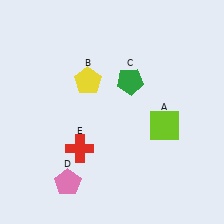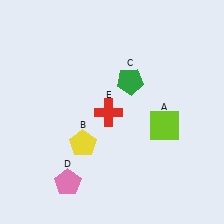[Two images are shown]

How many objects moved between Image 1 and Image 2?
2 objects moved between the two images.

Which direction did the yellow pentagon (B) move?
The yellow pentagon (B) moved down.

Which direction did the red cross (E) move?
The red cross (E) moved up.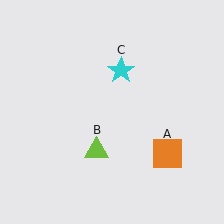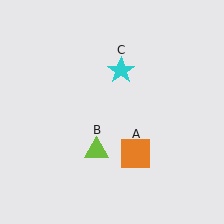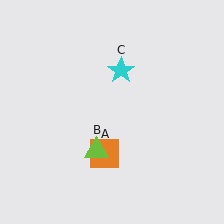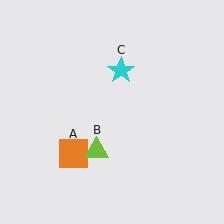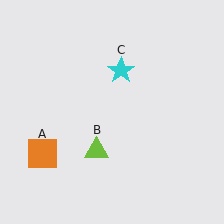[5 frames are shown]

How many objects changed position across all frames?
1 object changed position: orange square (object A).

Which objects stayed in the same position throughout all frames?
Lime triangle (object B) and cyan star (object C) remained stationary.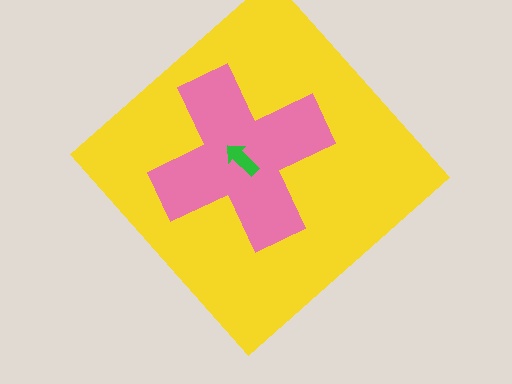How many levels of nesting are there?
3.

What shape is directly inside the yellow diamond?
The pink cross.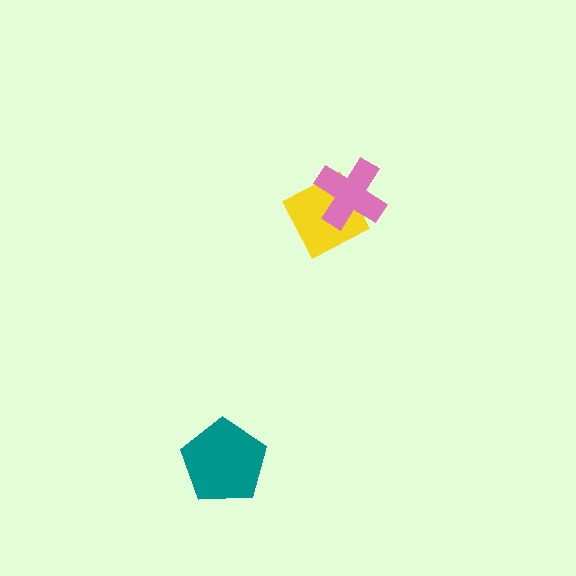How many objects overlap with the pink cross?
1 object overlaps with the pink cross.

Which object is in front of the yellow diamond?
The pink cross is in front of the yellow diamond.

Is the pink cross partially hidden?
No, no other shape covers it.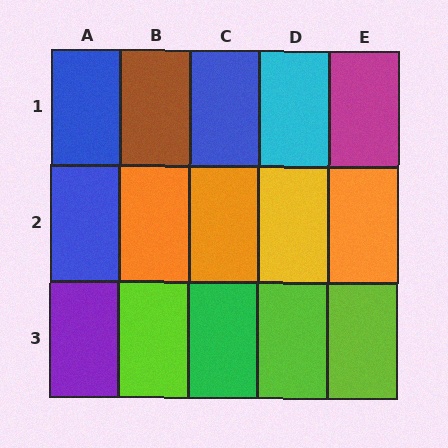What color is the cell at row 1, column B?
Brown.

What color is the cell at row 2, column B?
Orange.